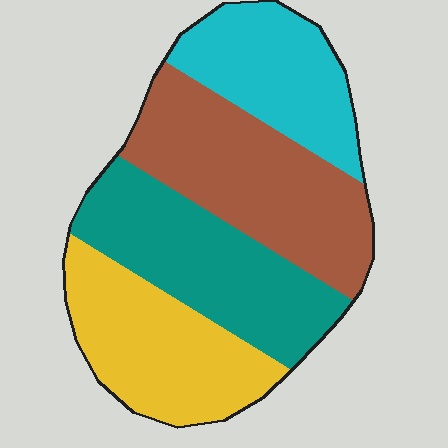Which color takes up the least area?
Cyan, at roughly 20%.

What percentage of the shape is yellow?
Yellow takes up between a sixth and a third of the shape.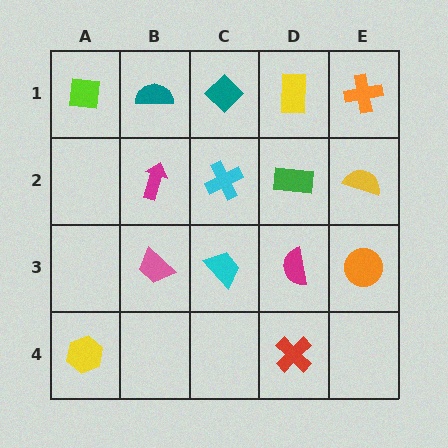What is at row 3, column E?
An orange circle.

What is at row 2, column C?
A cyan cross.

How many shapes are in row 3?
4 shapes.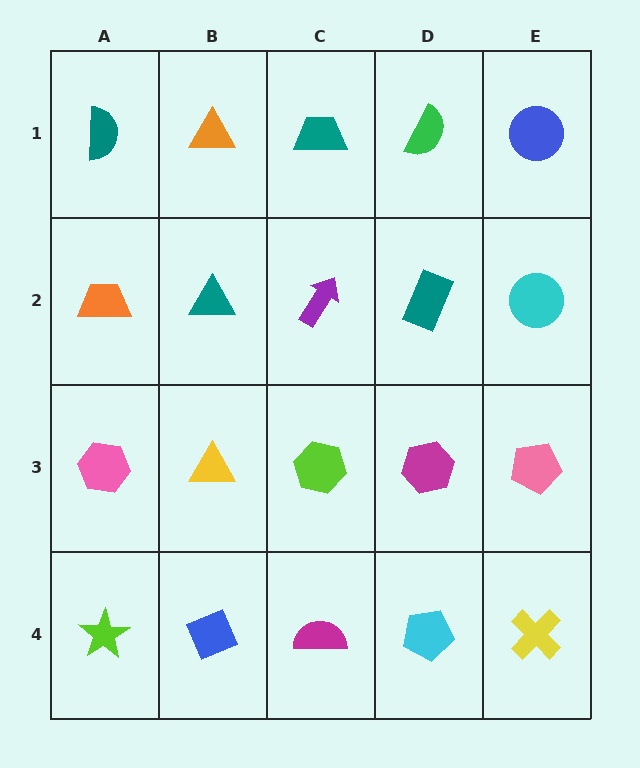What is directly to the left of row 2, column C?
A teal triangle.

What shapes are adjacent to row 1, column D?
A teal rectangle (row 2, column D), a teal trapezoid (row 1, column C), a blue circle (row 1, column E).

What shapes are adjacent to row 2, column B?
An orange triangle (row 1, column B), a yellow triangle (row 3, column B), an orange trapezoid (row 2, column A), a purple arrow (row 2, column C).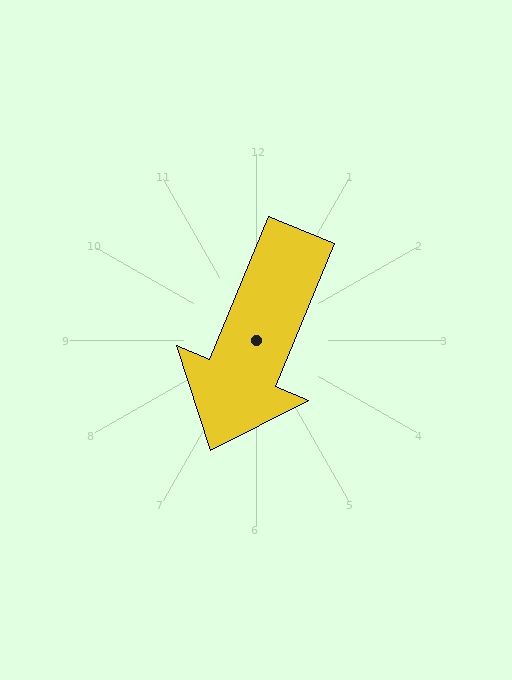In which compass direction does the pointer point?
South.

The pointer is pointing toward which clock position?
Roughly 7 o'clock.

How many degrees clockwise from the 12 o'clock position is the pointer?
Approximately 202 degrees.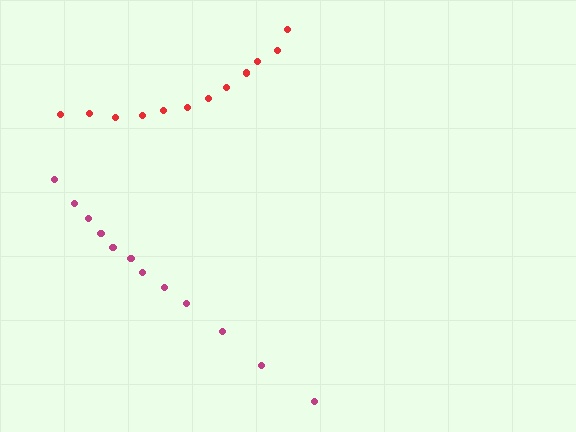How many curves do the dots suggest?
There are 2 distinct paths.